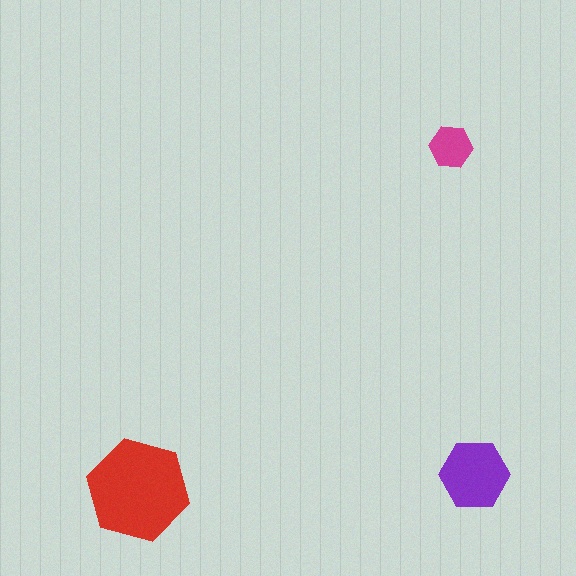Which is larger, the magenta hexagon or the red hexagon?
The red one.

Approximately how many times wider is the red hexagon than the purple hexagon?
About 1.5 times wider.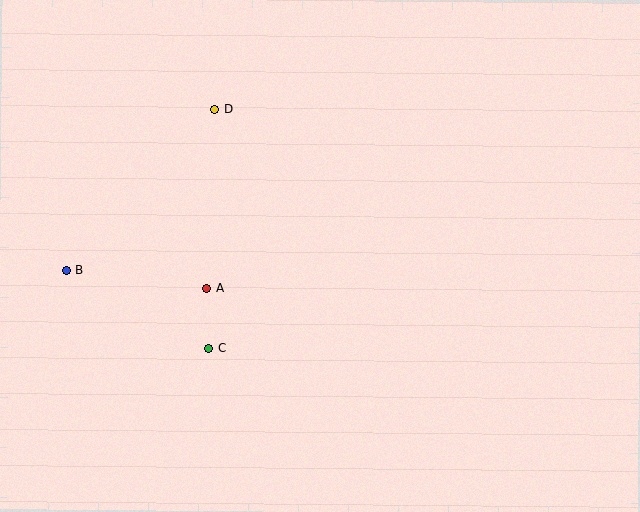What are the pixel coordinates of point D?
Point D is at (215, 109).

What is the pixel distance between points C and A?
The distance between C and A is 60 pixels.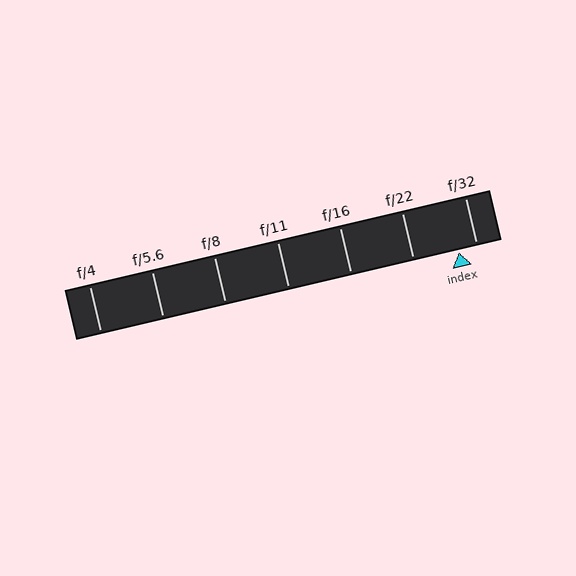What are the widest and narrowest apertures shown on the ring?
The widest aperture shown is f/4 and the narrowest is f/32.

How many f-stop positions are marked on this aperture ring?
There are 7 f-stop positions marked.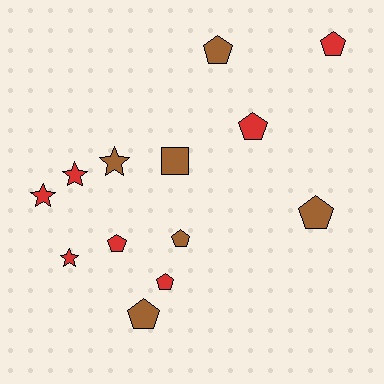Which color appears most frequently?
Red, with 7 objects.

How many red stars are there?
There are 3 red stars.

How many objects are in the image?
There are 13 objects.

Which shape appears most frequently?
Pentagon, with 8 objects.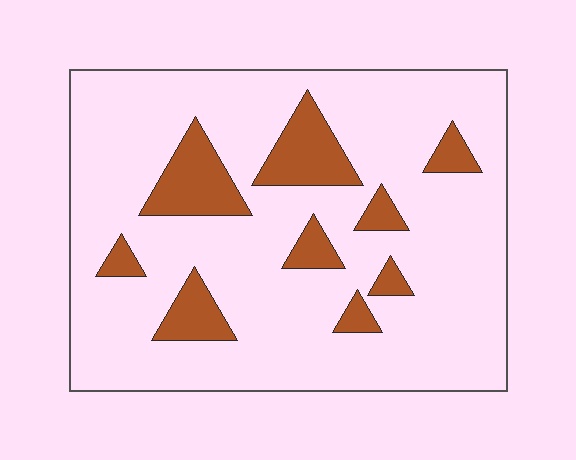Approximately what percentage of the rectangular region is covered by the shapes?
Approximately 15%.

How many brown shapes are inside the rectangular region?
9.